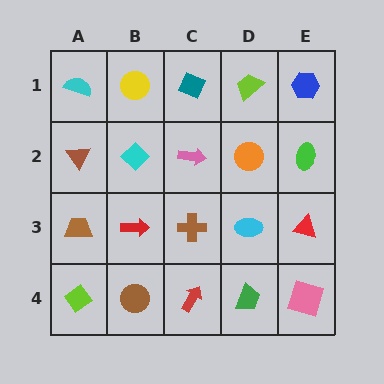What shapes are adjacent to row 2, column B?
A yellow circle (row 1, column B), a red arrow (row 3, column B), a brown triangle (row 2, column A), a pink arrow (row 2, column C).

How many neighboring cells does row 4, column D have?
3.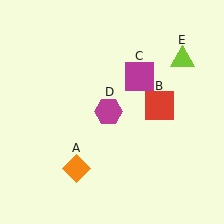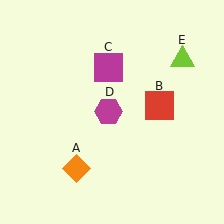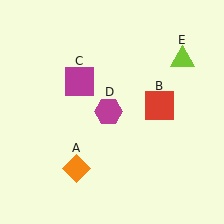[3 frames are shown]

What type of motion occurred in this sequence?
The magenta square (object C) rotated counterclockwise around the center of the scene.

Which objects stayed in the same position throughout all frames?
Orange diamond (object A) and red square (object B) and magenta hexagon (object D) and lime triangle (object E) remained stationary.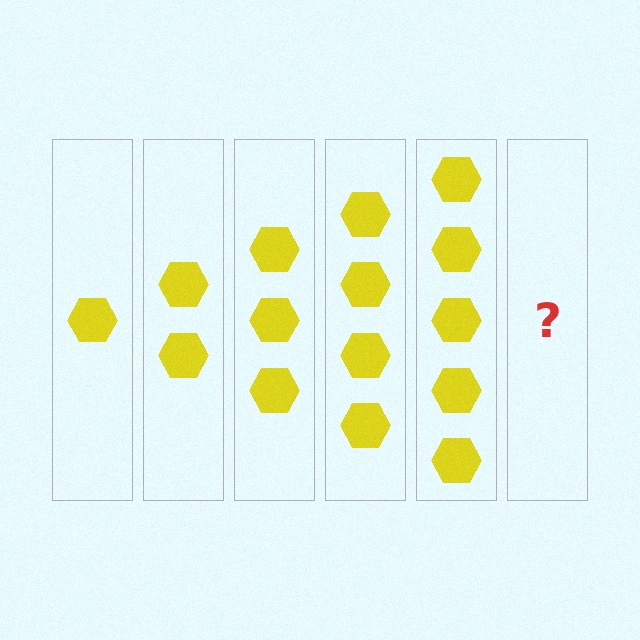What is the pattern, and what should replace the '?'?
The pattern is that each step adds one more hexagon. The '?' should be 6 hexagons.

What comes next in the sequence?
The next element should be 6 hexagons.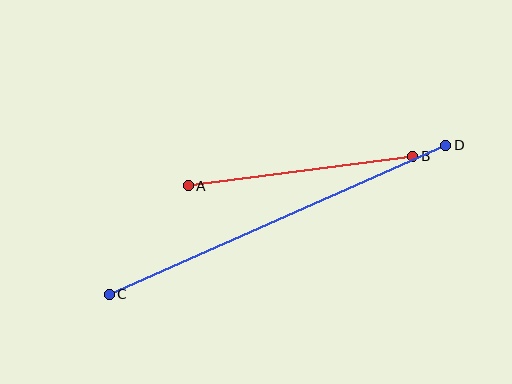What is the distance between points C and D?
The distance is approximately 368 pixels.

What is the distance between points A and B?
The distance is approximately 227 pixels.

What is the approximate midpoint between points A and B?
The midpoint is at approximately (300, 171) pixels.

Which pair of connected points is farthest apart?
Points C and D are farthest apart.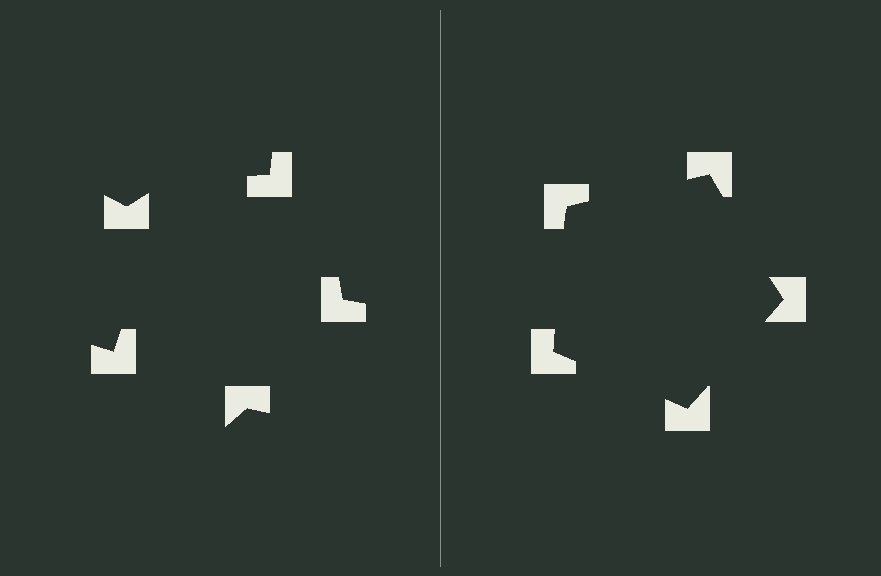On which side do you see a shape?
An illusory pentagon appears on the right side. On the left side the wedge cuts are rotated, so no coherent shape forms.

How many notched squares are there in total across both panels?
10 — 5 on each side.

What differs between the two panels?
The notched squares are positioned identically on both sides; only the wedge orientations differ. On the right they align to a pentagon; on the left they are misaligned.